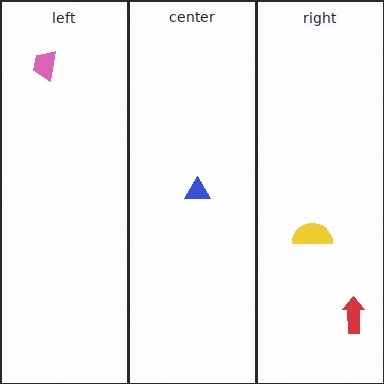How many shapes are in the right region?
2.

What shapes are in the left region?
The pink trapezoid.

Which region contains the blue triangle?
The center region.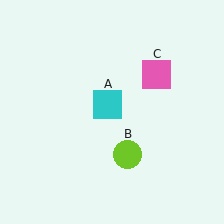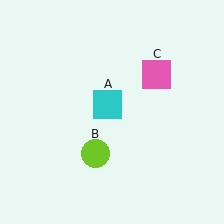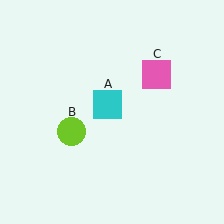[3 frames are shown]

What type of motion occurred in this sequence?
The lime circle (object B) rotated clockwise around the center of the scene.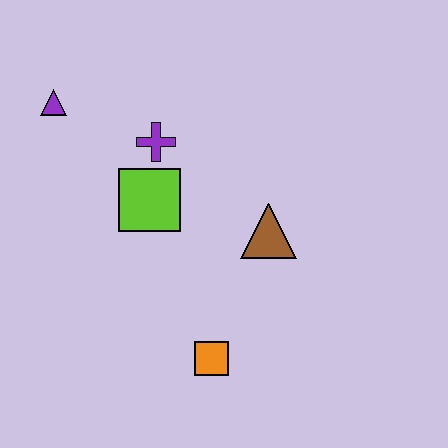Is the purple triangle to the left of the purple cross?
Yes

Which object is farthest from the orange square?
The purple triangle is farthest from the orange square.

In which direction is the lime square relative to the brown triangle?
The lime square is to the left of the brown triangle.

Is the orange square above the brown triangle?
No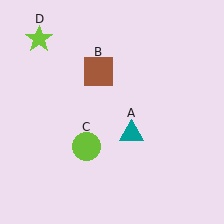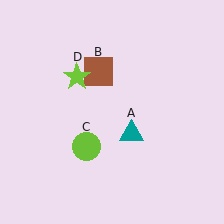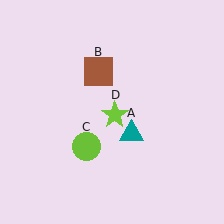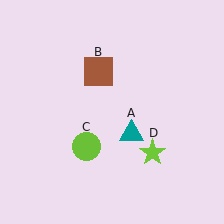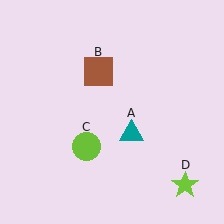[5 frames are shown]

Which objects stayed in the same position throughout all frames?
Teal triangle (object A) and brown square (object B) and lime circle (object C) remained stationary.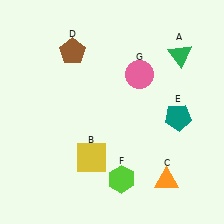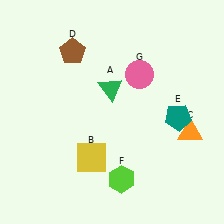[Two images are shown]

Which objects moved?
The objects that moved are: the green triangle (A), the orange triangle (C).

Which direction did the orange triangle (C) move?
The orange triangle (C) moved up.